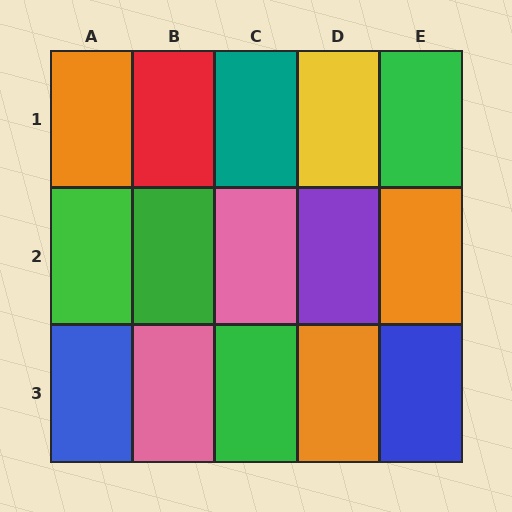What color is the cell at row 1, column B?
Red.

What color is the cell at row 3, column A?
Blue.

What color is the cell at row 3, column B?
Pink.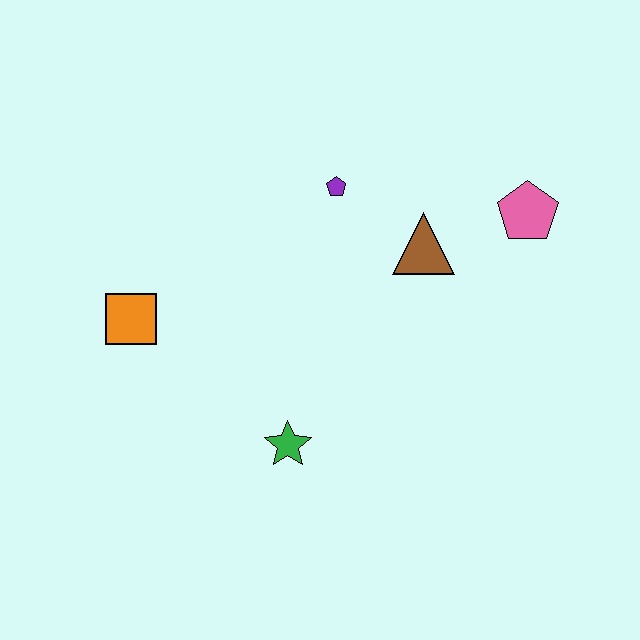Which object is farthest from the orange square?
The pink pentagon is farthest from the orange square.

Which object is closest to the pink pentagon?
The brown triangle is closest to the pink pentagon.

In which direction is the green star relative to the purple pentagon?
The green star is below the purple pentagon.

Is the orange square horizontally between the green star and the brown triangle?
No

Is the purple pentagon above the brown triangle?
Yes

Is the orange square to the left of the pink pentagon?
Yes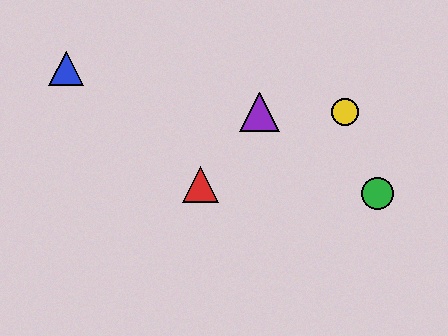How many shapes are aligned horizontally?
2 shapes (the yellow circle, the purple triangle) are aligned horizontally.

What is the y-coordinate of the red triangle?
The red triangle is at y≈185.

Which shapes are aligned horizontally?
The yellow circle, the purple triangle are aligned horizontally.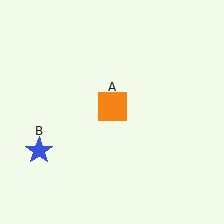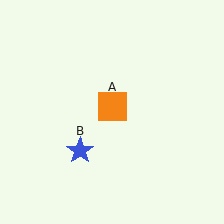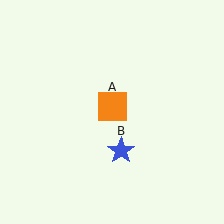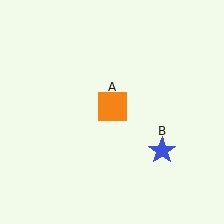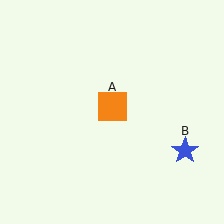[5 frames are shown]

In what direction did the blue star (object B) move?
The blue star (object B) moved right.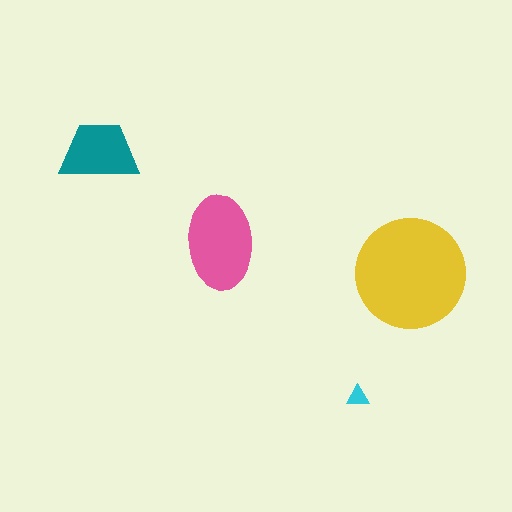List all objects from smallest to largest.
The cyan triangle, the teal trapezoid, the pink ellipse, the yellow circle.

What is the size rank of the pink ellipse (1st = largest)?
2nd.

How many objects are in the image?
There are 4 objects in the image.